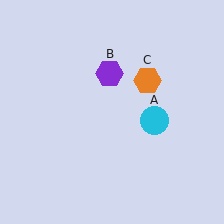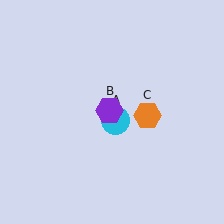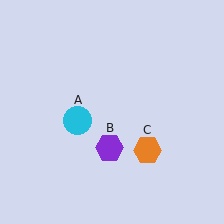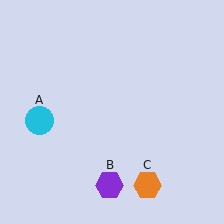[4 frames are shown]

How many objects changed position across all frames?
3 objects changed position: cyan circle (object A), purple hexagon (object B), orange hexagon (object C).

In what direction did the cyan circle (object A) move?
The cyan circle (object A) moved left.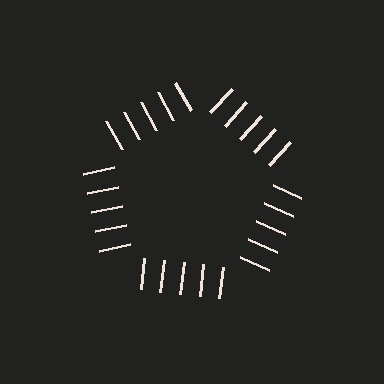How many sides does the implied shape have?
5 sides — the line-ends trace a pentagon.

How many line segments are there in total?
25 — 5 along each of the 5 edges.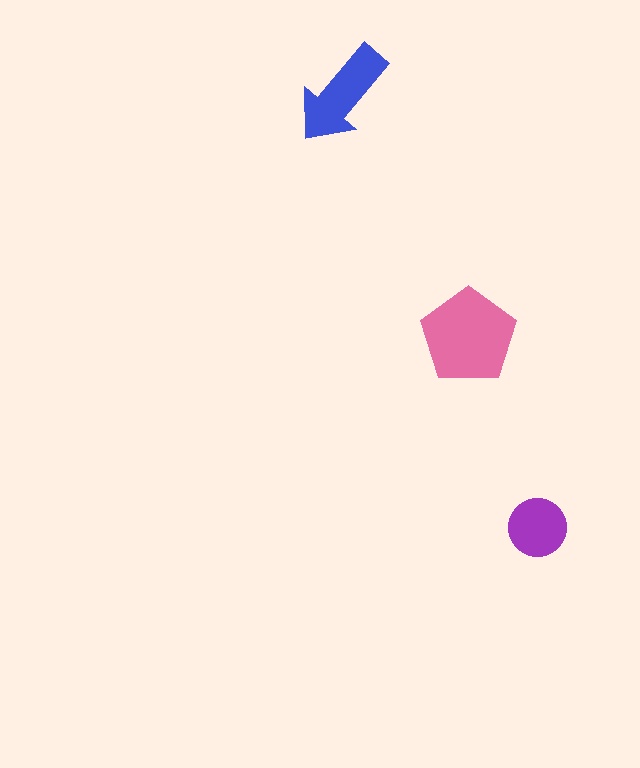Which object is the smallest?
The purple circle.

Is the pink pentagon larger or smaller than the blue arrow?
Larger.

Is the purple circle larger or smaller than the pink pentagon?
Smaller.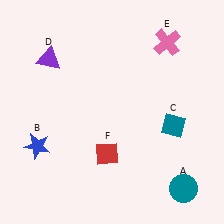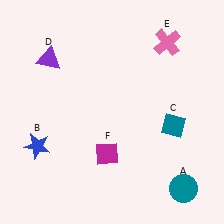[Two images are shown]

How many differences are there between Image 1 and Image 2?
There is 1 difference between the two images.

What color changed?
The diamond (F) changed from red in Image 1 to magenta in Image 2.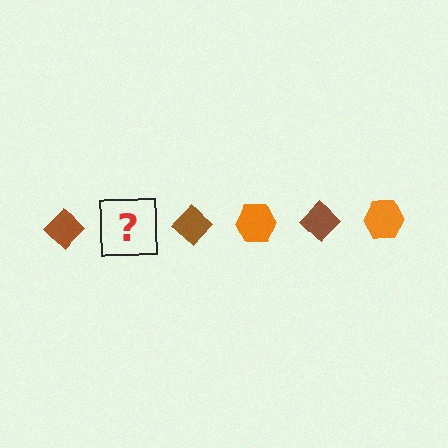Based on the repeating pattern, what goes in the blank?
The blank should be an orange hexagon.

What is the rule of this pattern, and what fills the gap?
The rule is that the pattern alternates between brown diamond and orange hexagon. The gap should be filled with an orange hexagon.